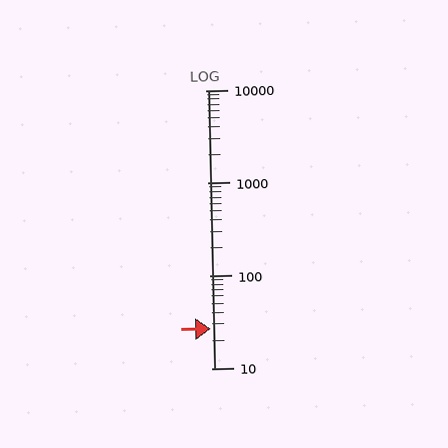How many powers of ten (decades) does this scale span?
The scale spans 3 decades, from 10 to 10000.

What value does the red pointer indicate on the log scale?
The pointer indicates approximately 27.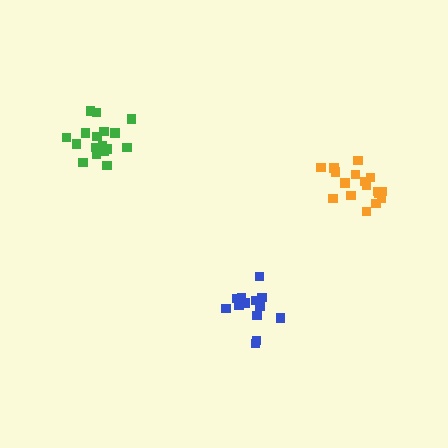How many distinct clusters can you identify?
There are 3 distinct clusters.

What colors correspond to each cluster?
The clusters are colored: blue, orange, green.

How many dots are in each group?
Group 1: 13 dots, Group 2: 17 dots, Group 3: 17 dots (47 total).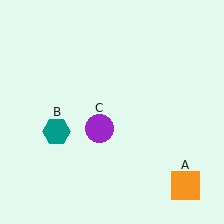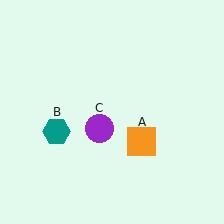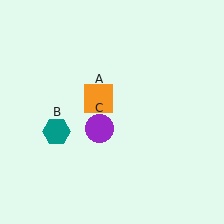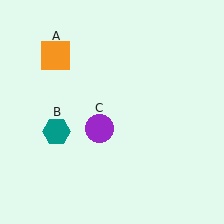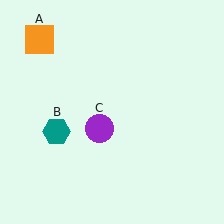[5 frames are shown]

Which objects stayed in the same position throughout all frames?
Teal hexagon (object B) and purple circle (object C) remained stationary.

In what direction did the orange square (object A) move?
The orange square (object A) moved up and to the left.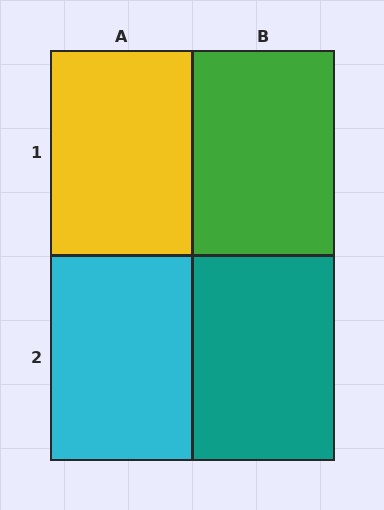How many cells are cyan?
1 cell is cyan.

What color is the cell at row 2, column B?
Teal.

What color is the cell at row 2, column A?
Cyan.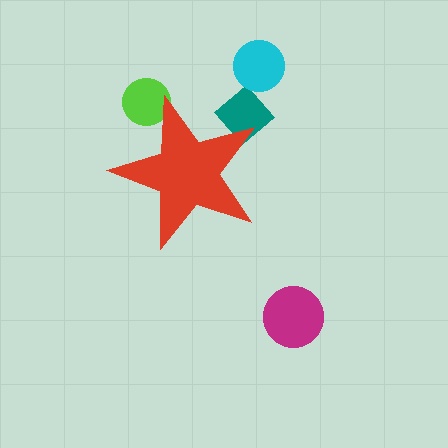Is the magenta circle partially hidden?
No, the magenta circle is fully visible.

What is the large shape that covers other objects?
A red star.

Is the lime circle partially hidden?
Yes, the lime circle is partially hidden behind the red star.